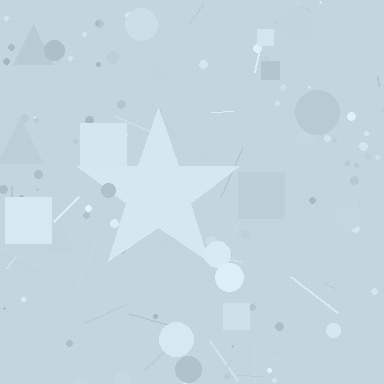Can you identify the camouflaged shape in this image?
The camouflaged shape is a star.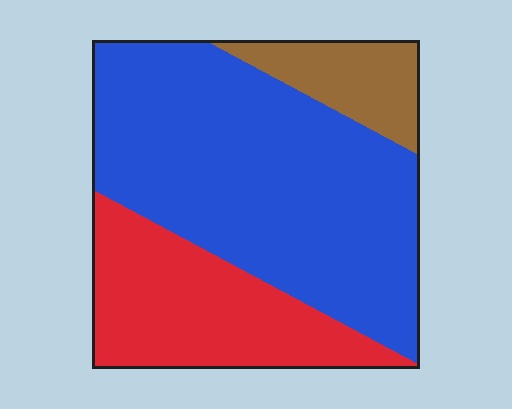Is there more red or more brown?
Red.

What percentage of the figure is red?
Red covers 28% of the figure.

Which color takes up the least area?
Brown, at roughly 10%.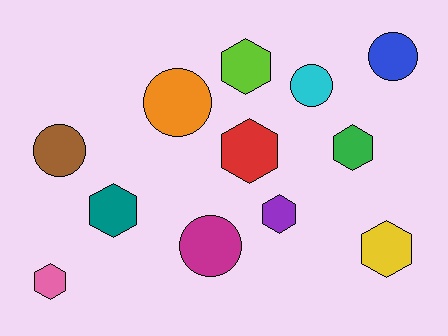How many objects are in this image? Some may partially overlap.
There are 12 objects.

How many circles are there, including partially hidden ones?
There are 5 circles.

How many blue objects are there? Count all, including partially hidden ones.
There is 1 blue object.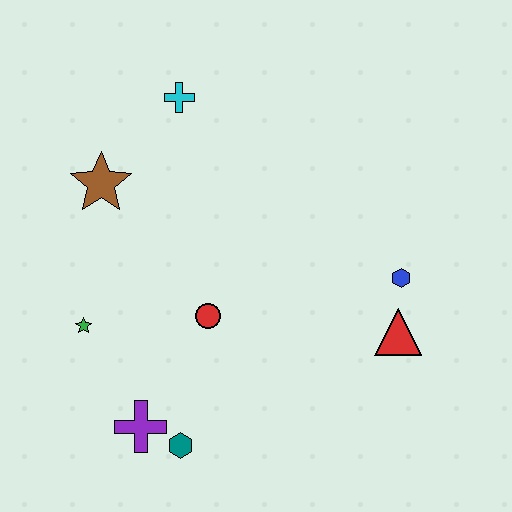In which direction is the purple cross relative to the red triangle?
The purple cross is to the left of the red triangle.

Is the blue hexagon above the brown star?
No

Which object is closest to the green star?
The purple cross is closest to the green star.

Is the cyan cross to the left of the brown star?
No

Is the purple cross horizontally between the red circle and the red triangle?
No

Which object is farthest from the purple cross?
The cyan cross is farthest from the purple cross.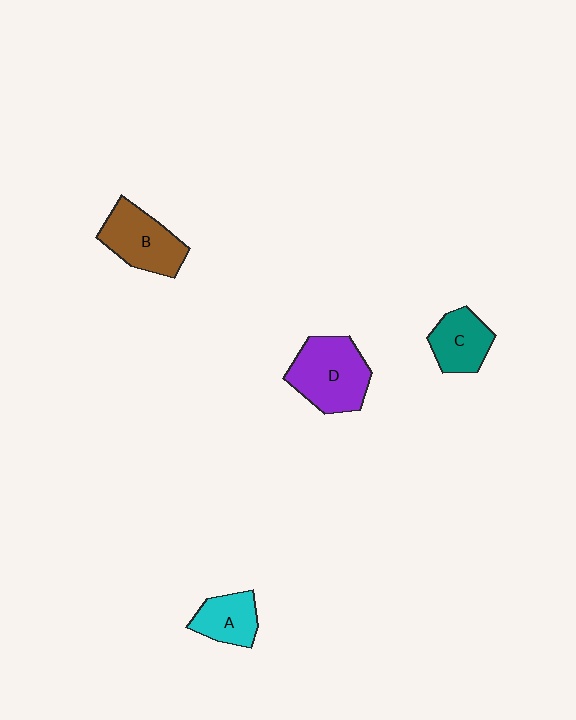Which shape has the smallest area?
Shape A (cyan).